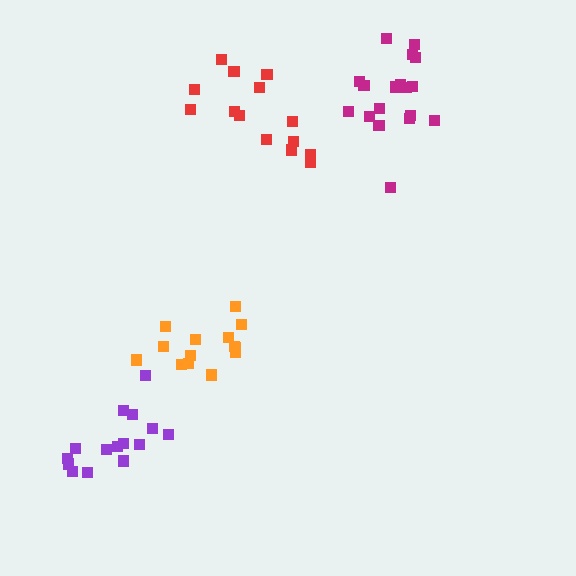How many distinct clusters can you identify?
There are 4 distinct clusters.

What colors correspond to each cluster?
The clusters are colored: purple, orange, magenta, red.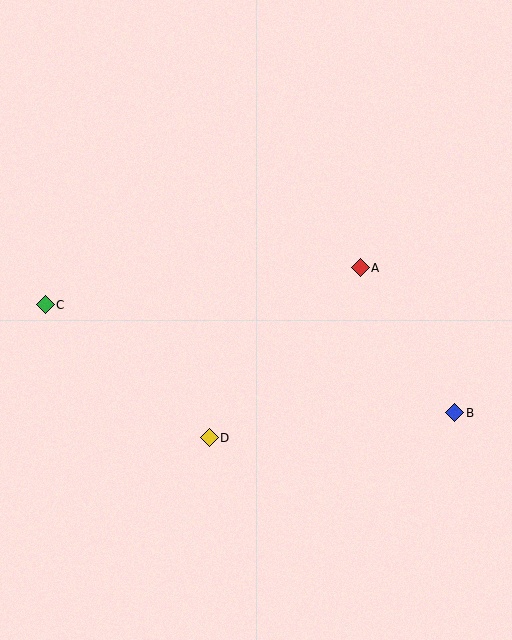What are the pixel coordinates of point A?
Point A is at (360, 268).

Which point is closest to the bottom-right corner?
Point B is closest to the bottom-right corner.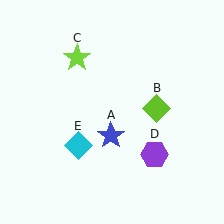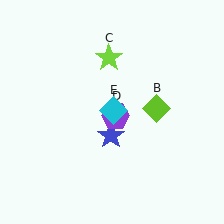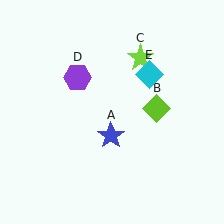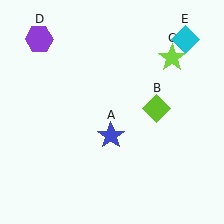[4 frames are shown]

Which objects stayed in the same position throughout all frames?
Blue star (object A) and lime diamond (object B) remained stationary.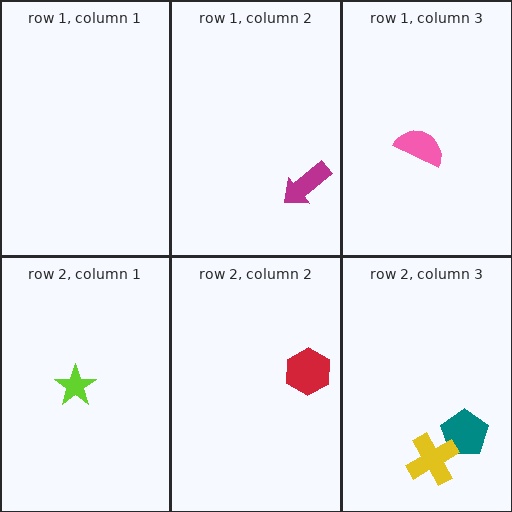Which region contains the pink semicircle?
The row 1, column 3 region.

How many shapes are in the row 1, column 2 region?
1.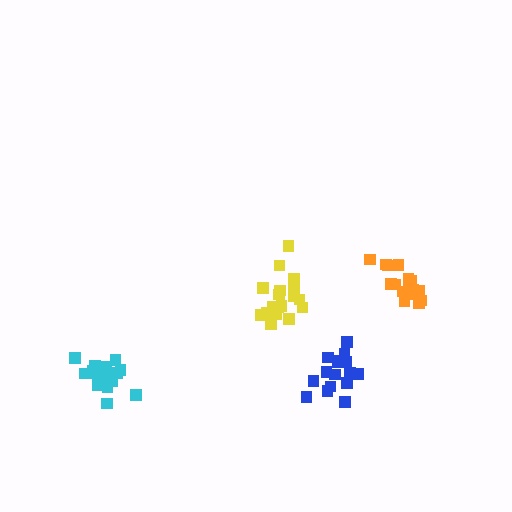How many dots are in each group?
Group 1: 18 dots, Group 2: 18 dots, Group 3: 17 dots, Group 4: 16 dots (69 total).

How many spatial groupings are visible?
There are 4 spatial groupings.